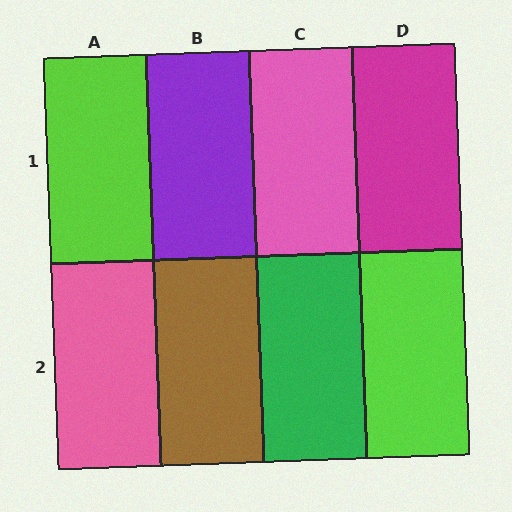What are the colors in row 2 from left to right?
Pink, brown, green, lime.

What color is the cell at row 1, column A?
Lime.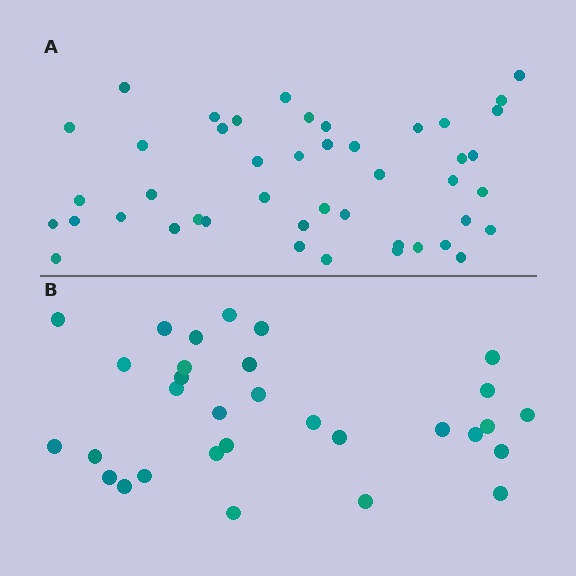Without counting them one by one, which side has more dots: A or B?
Region A (the top region) has more dots.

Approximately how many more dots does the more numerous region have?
Region A has approximately 15 more dots than region B.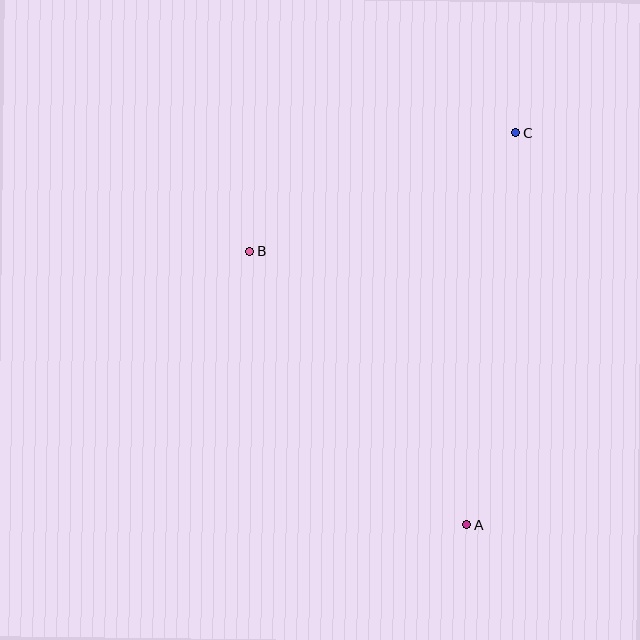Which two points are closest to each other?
Points B and C are closest to each other.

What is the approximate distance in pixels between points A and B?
The distance between A and B is approximately 349 pixels.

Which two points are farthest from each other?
Points A and C are farthest from each other.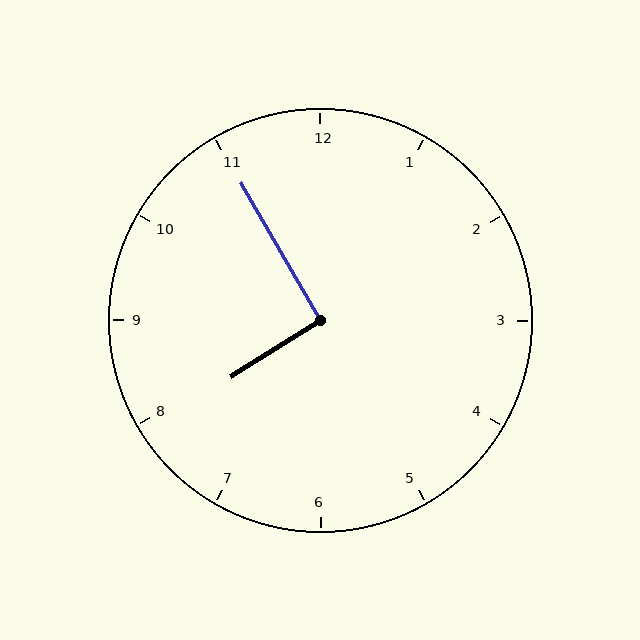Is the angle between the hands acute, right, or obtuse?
It is right.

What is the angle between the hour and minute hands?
Approximately 92 degrees.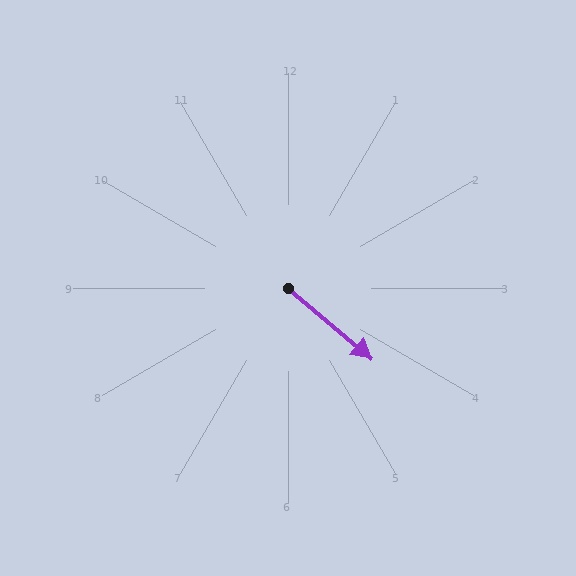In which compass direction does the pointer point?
Southeast.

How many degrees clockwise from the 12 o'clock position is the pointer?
Approximately 130 degrees.